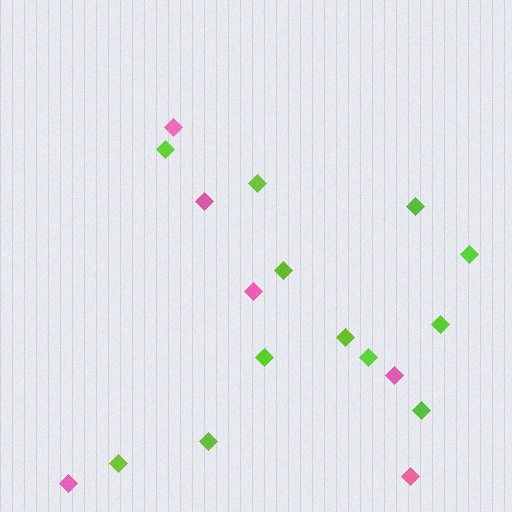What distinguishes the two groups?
There are 2 groups: one group of lime diamonds (12) and one group of pink diamonds (6).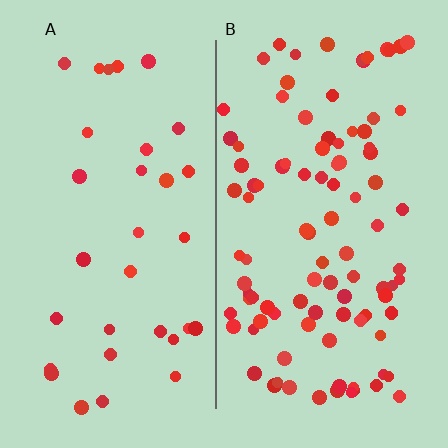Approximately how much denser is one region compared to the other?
Approximately 3.1× — region B over region A.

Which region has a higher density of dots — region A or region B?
B (the right).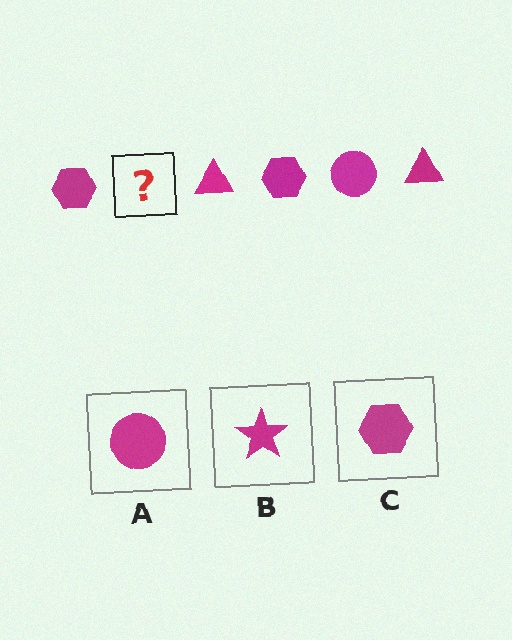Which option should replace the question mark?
Option A.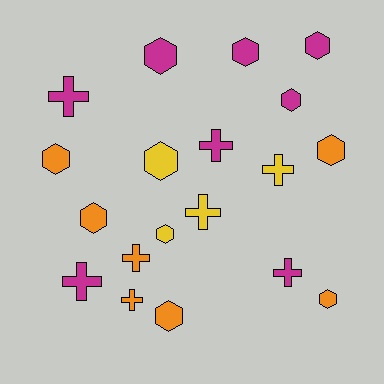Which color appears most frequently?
Magenta, with 8 objects.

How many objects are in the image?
There are 19 objects.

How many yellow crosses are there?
There are 2 yellow crosses.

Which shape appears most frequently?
Hexagon, with 11 objects.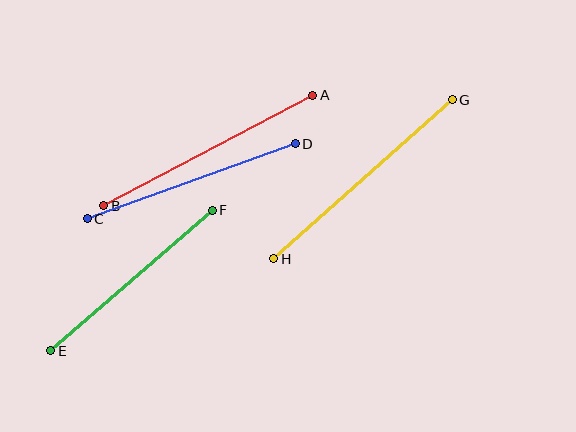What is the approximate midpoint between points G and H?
The midpoint is at approximately (363, 179) pixels.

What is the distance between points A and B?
The distance is approximately 237 pixels.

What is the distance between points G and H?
The distance is approximately 239 pixels.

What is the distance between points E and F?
The distance is approximately 214 pixels.